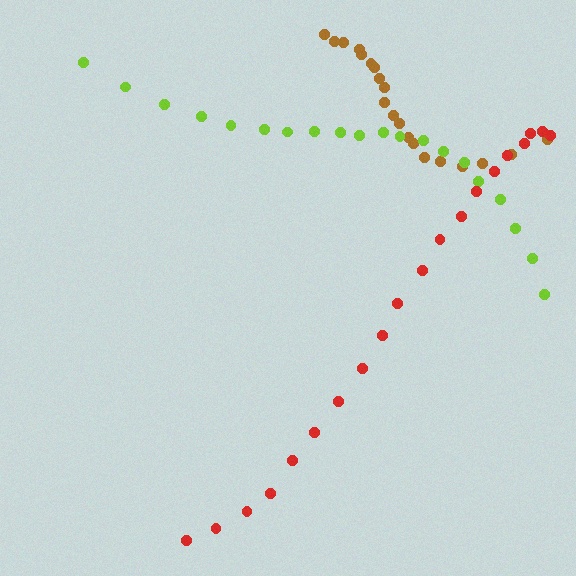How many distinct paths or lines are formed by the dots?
There are 3 distinct paths.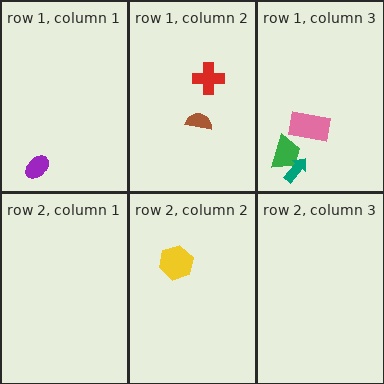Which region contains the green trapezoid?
The row 1, column 3 region.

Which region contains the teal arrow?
The row 1, column 3 region.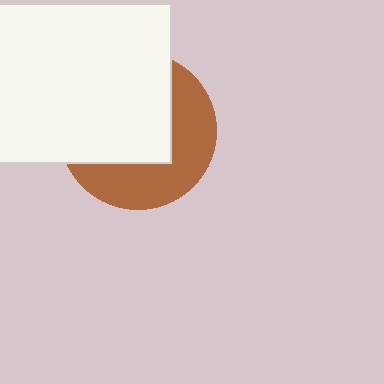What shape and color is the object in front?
The object in front is a white rectangle.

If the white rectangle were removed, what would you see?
You would see the complete brown circle.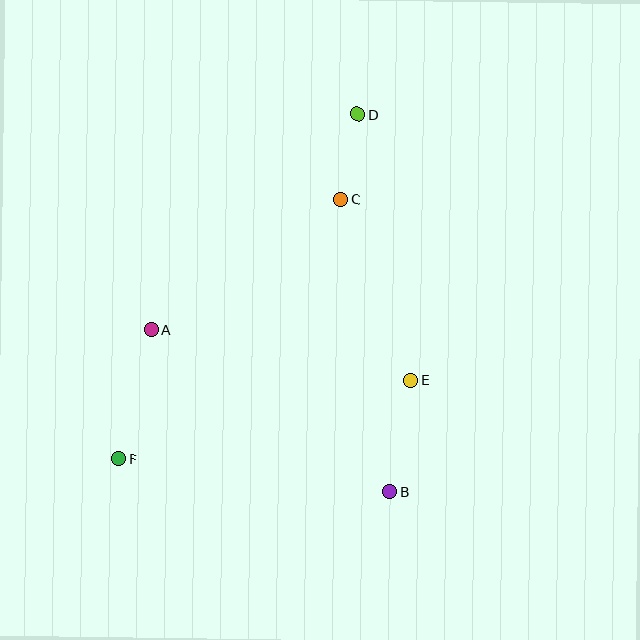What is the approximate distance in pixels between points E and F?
The distance between E and F is approximately 303 pixels.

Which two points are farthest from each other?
Points D and F are farthest from each other.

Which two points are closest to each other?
Points C and D are closest to each other.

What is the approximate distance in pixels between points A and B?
The distance between A and B is approximately 288 pixels.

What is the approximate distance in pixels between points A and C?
The distance between A and C is approximately 230 pixels.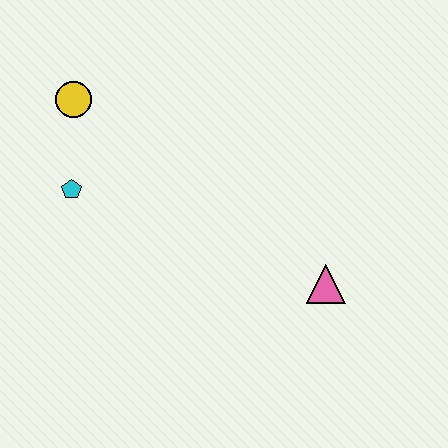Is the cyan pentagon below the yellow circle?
Yes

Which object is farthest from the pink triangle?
The yellow circle is farthest from the pink triangle.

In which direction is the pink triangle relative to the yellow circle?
The pink triangle is to the right of the yellow circle.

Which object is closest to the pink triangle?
The cyan pentagon is closest to the pink triangle.